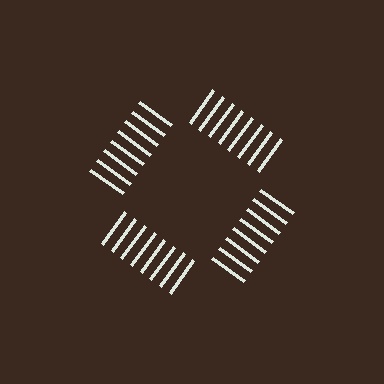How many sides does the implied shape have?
4 sides — the line-ends trace a square.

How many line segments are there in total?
32 — 8 along each of the 4 edges.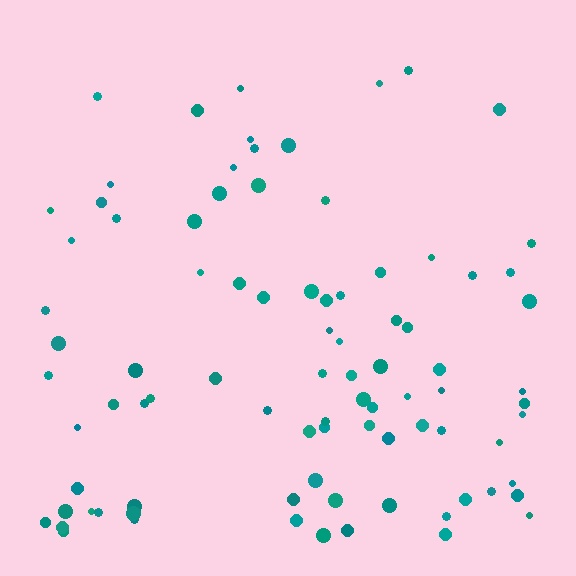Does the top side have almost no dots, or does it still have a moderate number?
Still a moderate number, just noticeably fewer than the bottom.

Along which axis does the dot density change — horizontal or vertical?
Vertical.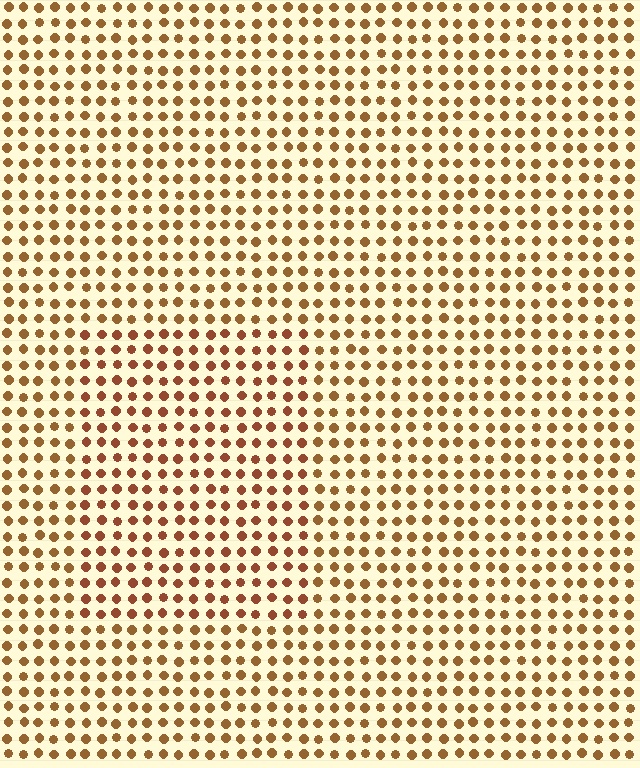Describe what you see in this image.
The image is filled with small brown elements in a uniform arrangement. A rectangle-shaped region is visible where the elements are tinted to a slightly different hue, forming a subtle color boundary.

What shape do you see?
I see a rectangle.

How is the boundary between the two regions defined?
The boundary is defined purely by a slight shift in hue (about 18 degrees). Spacing, size, and orientation are identical on both sides.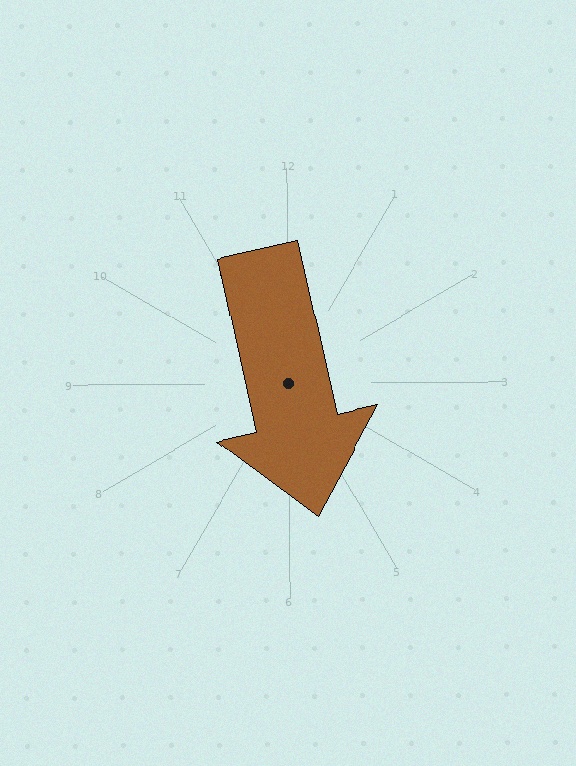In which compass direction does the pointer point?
South.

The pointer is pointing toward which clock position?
Roughly 6 o'clock.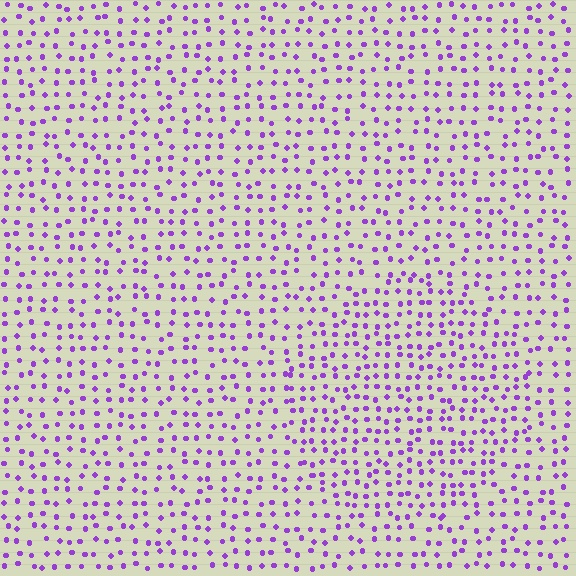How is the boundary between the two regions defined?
The boundary is defined by a change in element density (approximately 1.4x ratio). All elements are the same color, size, and shape.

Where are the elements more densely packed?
The elements are more densely packed inside the circle boundary.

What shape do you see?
I see a circle.